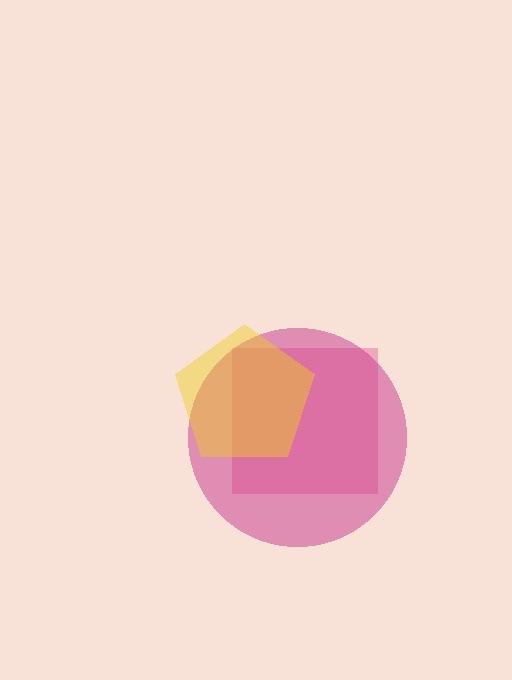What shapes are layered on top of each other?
The layered shapes are: a pink square, a magenta circle, a yellow pentagon.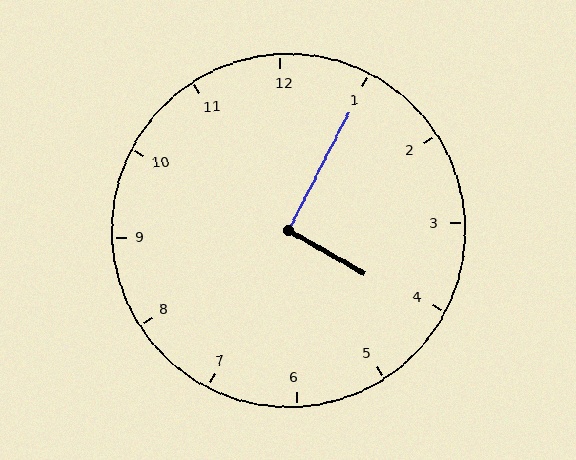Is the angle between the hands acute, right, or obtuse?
It is right.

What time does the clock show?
4:05.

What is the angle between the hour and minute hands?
Approximately 92 degrees.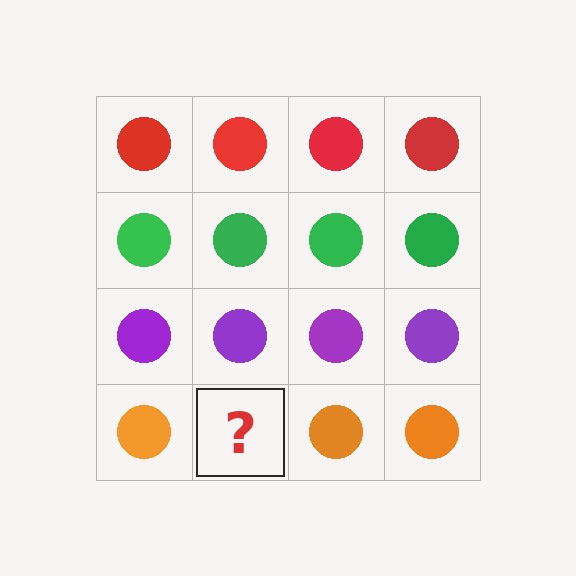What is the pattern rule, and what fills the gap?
The rule is that each row has a consistent color. The gap should be filled with an orange circle.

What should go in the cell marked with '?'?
The missing cell should contain an orange circle.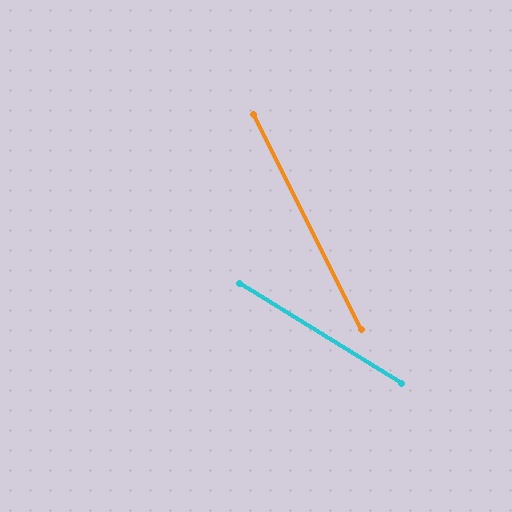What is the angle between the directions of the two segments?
Approximately 32 degrees.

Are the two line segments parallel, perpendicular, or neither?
Neither parallel nor perpendicular — they differ by about 32°.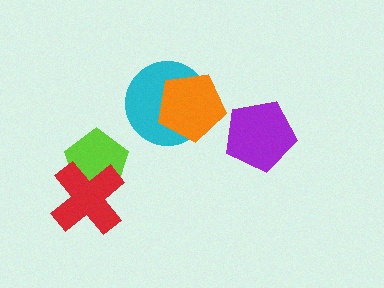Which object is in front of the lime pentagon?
The red cross is in front of the lime pentagon.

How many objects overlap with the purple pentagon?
0 objects overlap with the purple pentagon.